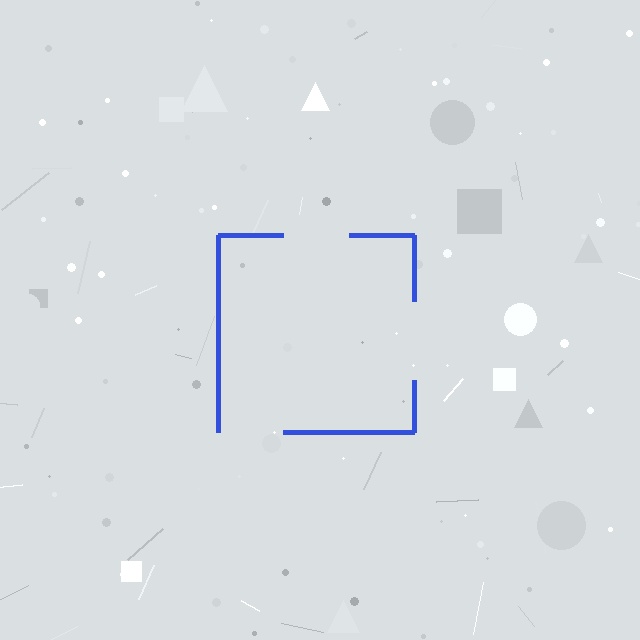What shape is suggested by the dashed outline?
The dashed outline suggests a square.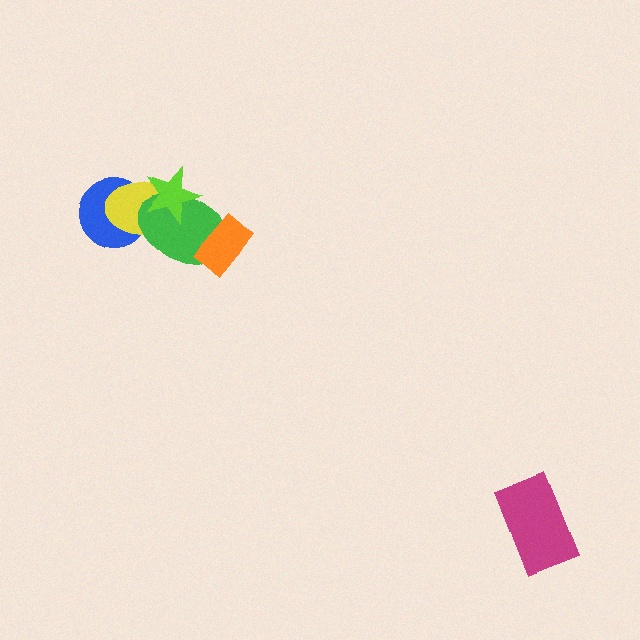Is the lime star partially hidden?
No, no other shape covers it.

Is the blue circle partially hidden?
Yes, it is partially covered by another shape.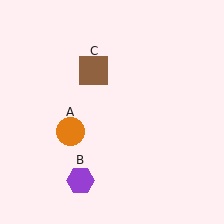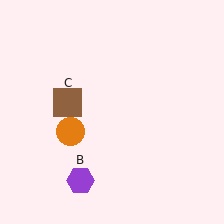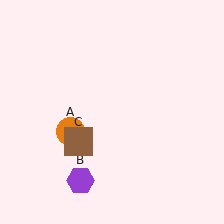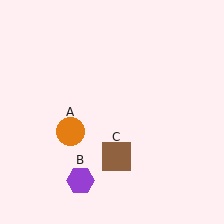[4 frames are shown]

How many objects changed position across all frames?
1 object changed position: brown square (object C).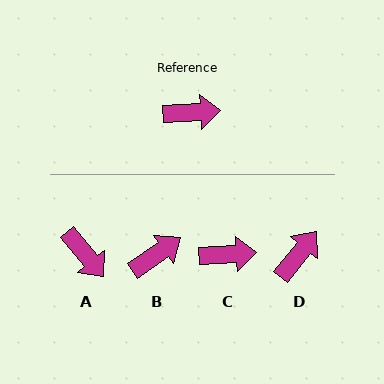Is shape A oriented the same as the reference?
No, it is off by about 54 degrees.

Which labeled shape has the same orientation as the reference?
C.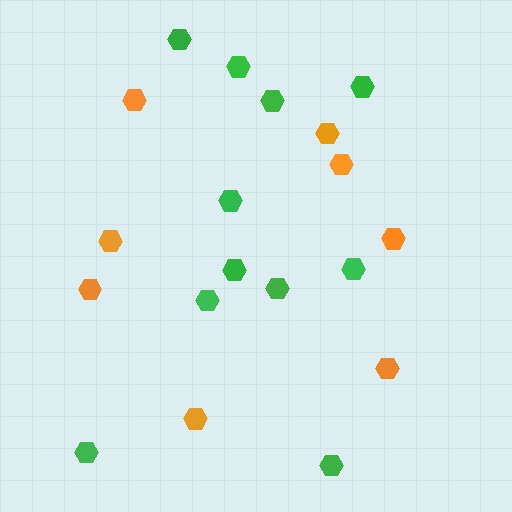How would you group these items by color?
There are 2 groups: one group of green hexagons (11) and one group of orange hexagons (8).